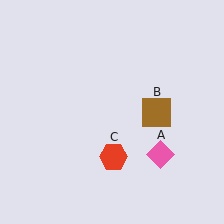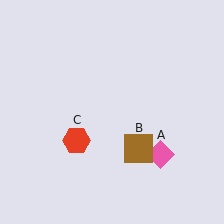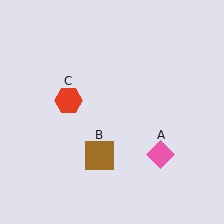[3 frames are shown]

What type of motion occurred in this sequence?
The brown square (object B), red hexagon (object C) rotated clockwise around the center of the scene.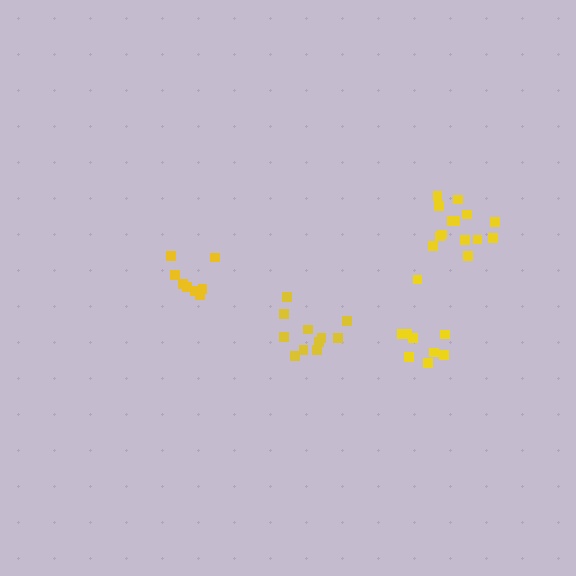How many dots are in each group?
Group 1: 8 dots, Group 2: 14 dots, Group 3: 11 dots, Group 4: 9 dots (42 total).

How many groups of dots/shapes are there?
There are 4 groups.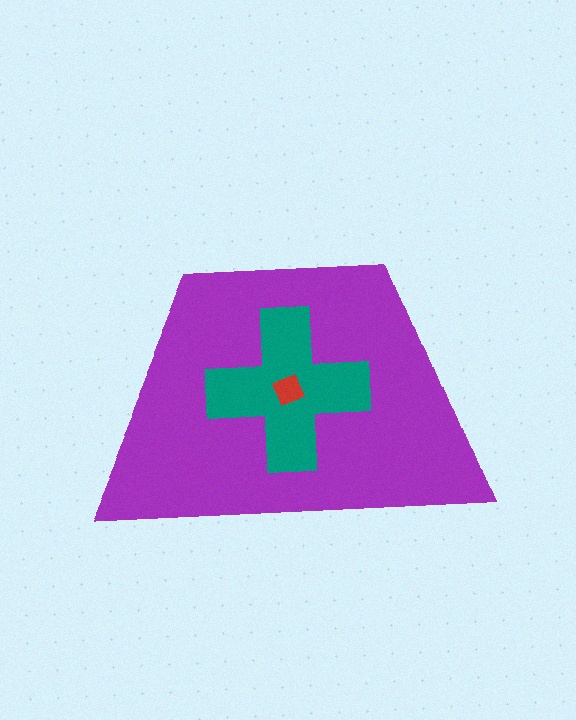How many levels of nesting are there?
3.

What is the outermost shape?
The purple trapezoid.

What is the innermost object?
The red diamond.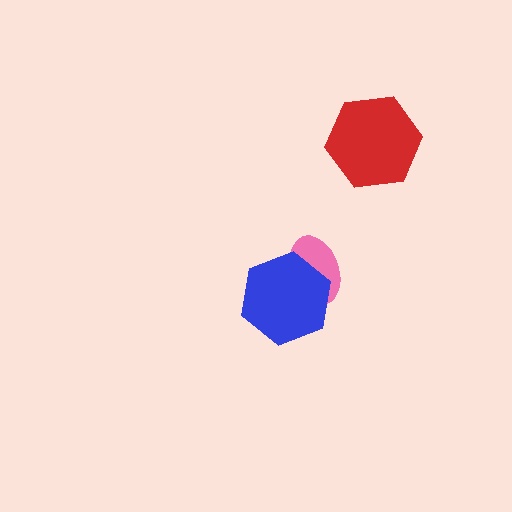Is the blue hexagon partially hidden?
No, no other shape covers it.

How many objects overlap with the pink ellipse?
1 object overlaps with the pink ellipse.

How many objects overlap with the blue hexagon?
1 object overlaps with the blue hexagon.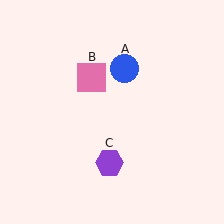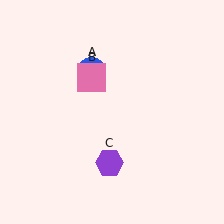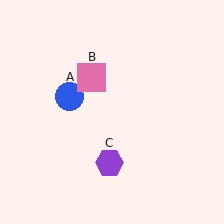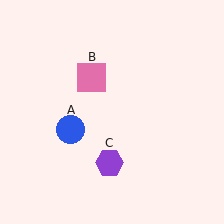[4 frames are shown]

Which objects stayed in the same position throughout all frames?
Pink square (object B) and purple hexagon (object C) remained stationary.